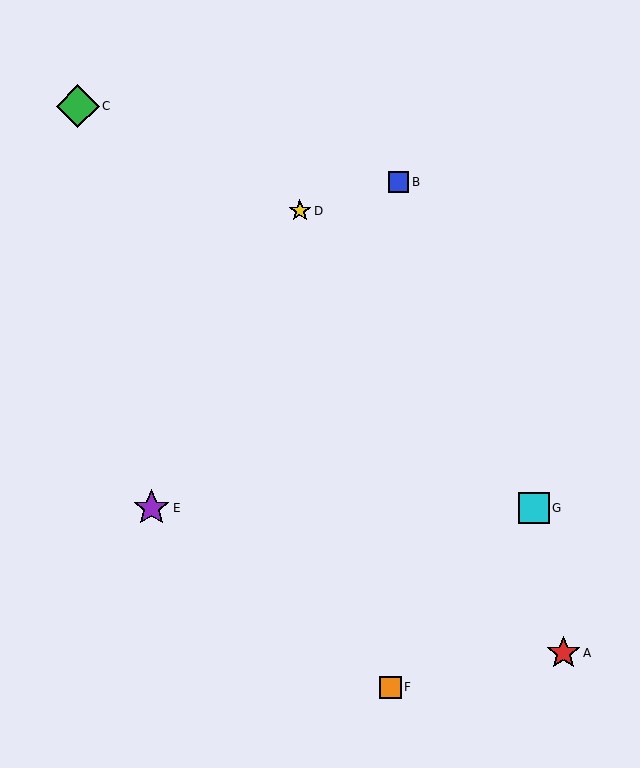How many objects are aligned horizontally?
2 objects (E, G) are aligned horizontally.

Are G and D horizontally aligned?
No, G is at y≈508 and D is at y≈211.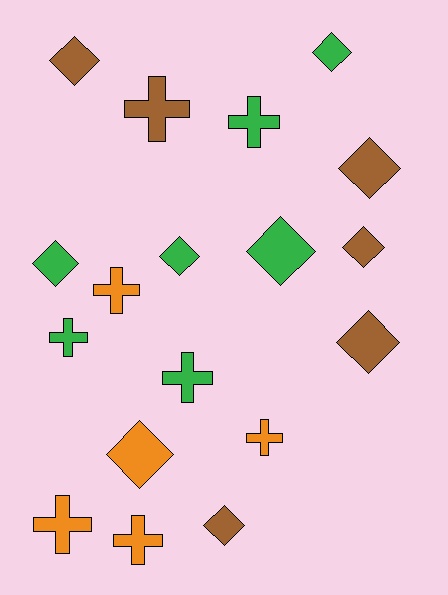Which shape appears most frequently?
Diamond, with 10 objects.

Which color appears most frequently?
Green, with 7 objects.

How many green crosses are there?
There are 3 green crosses.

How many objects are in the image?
There are 18 objects.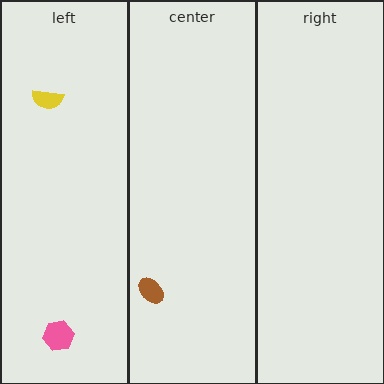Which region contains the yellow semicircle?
The left region.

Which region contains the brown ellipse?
The center region.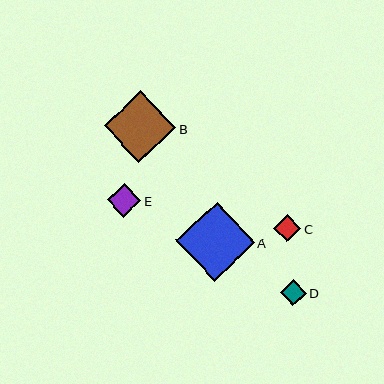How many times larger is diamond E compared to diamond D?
Diamond E is approximately 1.3 times the size of diamond D.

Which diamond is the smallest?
Diamond D is the smallest with a size of approximately 26 pixels.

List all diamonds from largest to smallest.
From largest to smallest: A, B, E, C, D.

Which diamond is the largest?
Diamond A is the largest with a size of approximately 78 pixels.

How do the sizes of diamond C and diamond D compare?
Diamond C and diamond D are approximately the same size.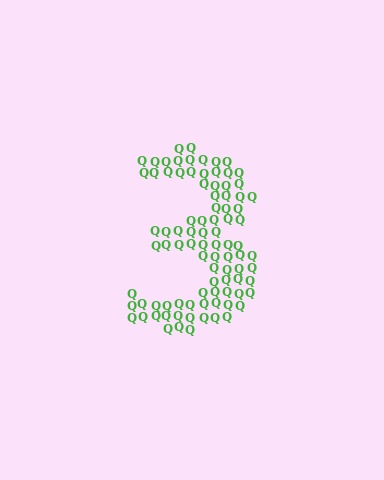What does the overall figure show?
The overall figure shows the digit 3.